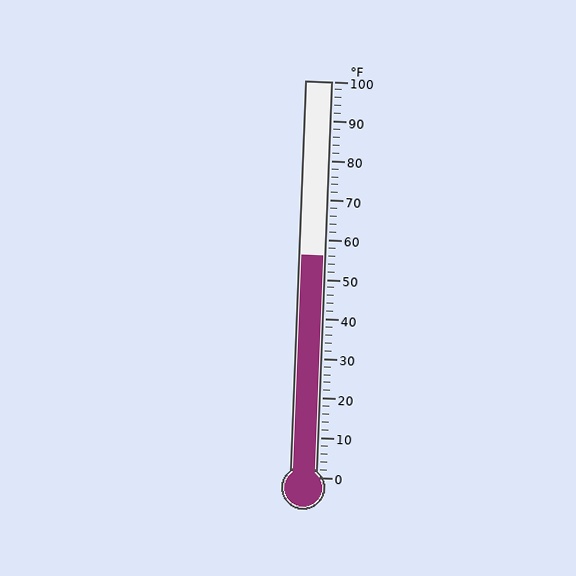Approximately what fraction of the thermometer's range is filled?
The thermometer is filled to approximately 55% of its range.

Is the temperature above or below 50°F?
The temperature is above 50°F.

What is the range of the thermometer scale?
The thermometer scale ranges from 0°F to 100°F.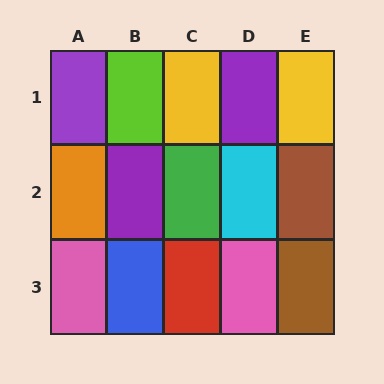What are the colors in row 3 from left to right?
Pink, blue, red, pink, brown.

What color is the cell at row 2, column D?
Cyan.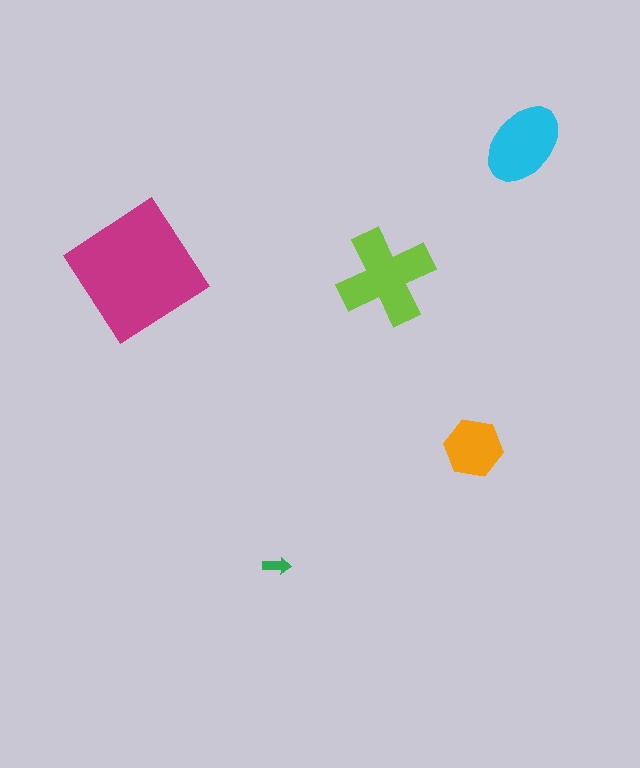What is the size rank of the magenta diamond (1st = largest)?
1st.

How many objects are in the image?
There are 5 objects in the image.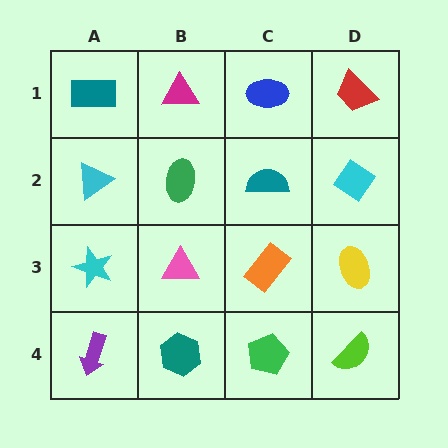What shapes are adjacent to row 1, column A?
A cyan triangle (row 2, column A), a magenta triangle (row 1, column B).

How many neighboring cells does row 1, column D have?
2.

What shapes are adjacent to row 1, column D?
A cyan diamond (row 2, column D), a blue ellipse (row 1, column C).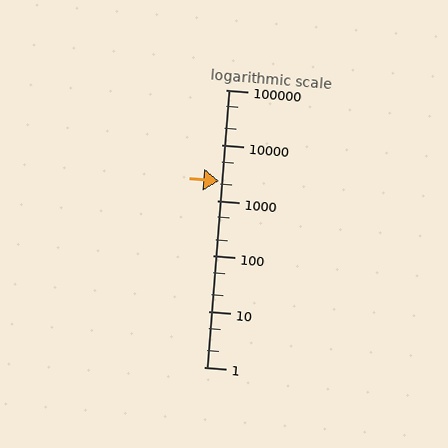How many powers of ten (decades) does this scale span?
The scale spans 5 decades, from 1 to 100000.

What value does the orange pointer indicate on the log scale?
The pointer indicates approximately 2300.